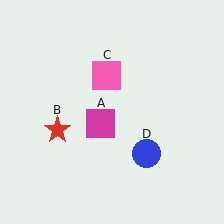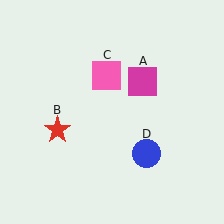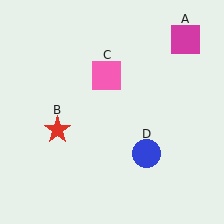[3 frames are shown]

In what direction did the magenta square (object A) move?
The magenta square (object A) moved up and to the right.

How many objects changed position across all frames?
1 object changed position: magenta square (object A).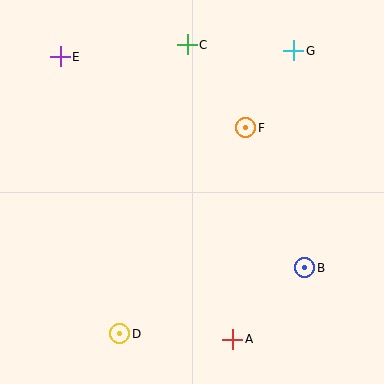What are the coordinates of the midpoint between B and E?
The midpoint between B and E is at (183, 162).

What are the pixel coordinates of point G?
Point G is at (294, 51).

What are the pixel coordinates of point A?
Point A is at (233, 339).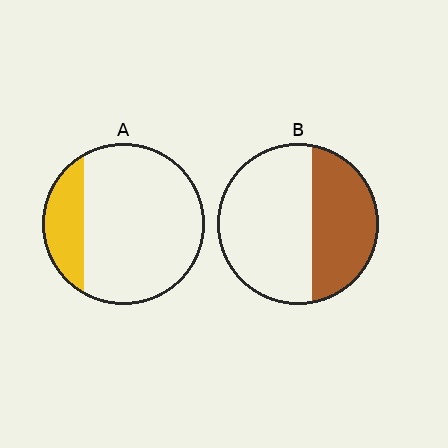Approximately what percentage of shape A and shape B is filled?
A is approximately 20% and B is approximately 40%.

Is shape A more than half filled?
No.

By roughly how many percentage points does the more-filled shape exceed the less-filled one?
By roughly 20 percentage points (B over A).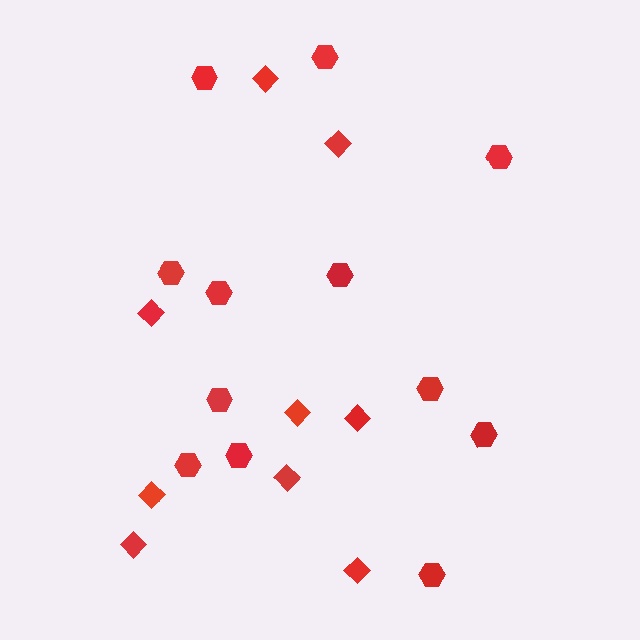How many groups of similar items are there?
There are 2 groups: one group of hexagons (12) and one group of diamonds (9).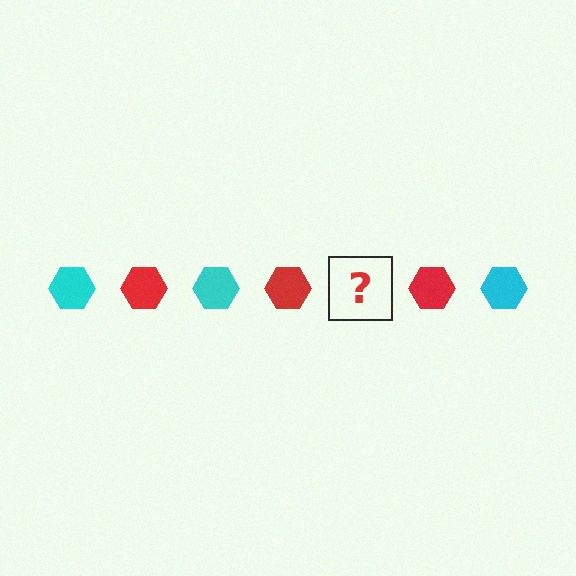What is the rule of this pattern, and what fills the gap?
The rule is that the pattern cycles through cyan, red hexagons. The gap should be filled with a cyan hexagon.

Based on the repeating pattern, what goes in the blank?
The blank should be a cyan hexagon.